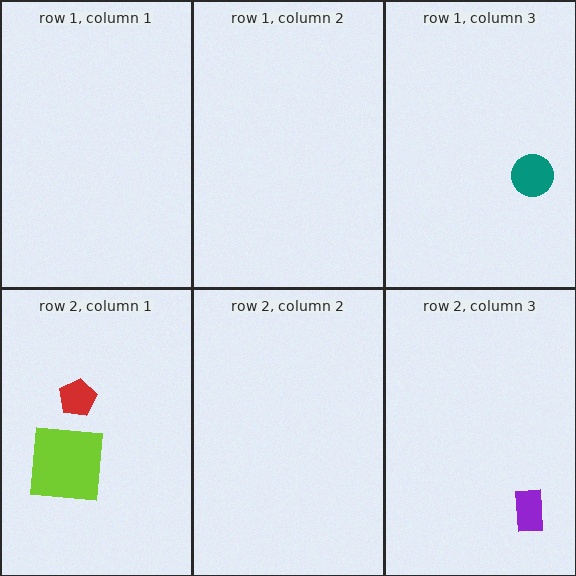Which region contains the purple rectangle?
The row 2, column 3 region.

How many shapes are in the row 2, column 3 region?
1.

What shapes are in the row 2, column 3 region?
The purple rectangle.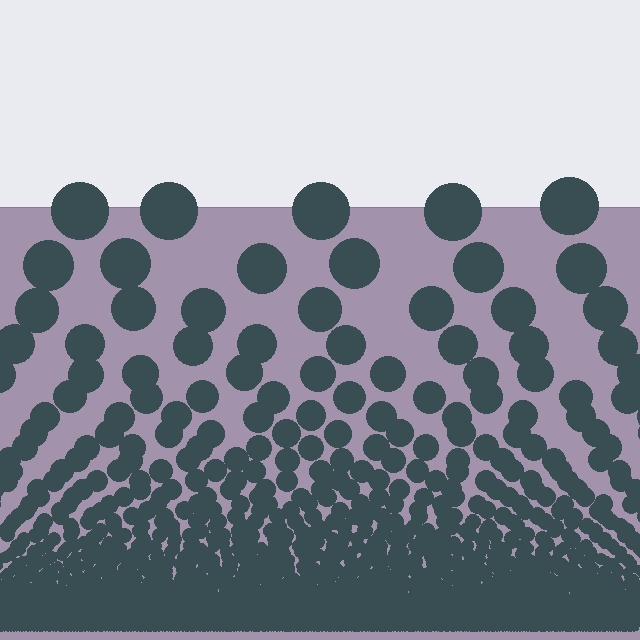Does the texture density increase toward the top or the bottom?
Density increases toward the bottom.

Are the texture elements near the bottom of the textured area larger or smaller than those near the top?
Smaller. The gradient is inverted — elements near the bottom are smaller and denser.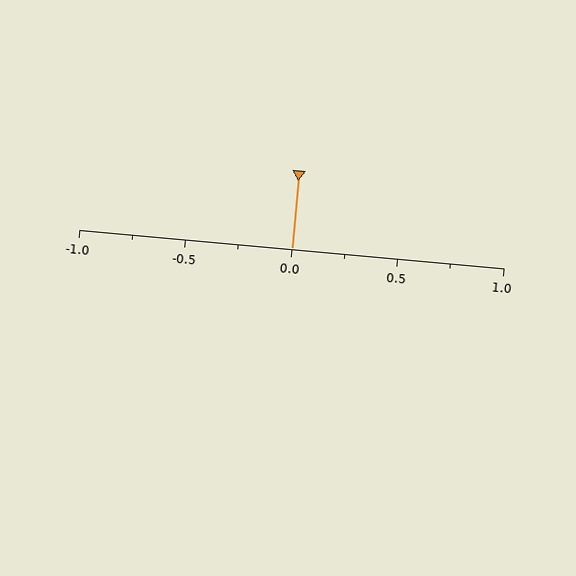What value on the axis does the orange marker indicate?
The marker indicates approximately 0.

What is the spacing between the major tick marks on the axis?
The major ticks are spaced 0.5 apart.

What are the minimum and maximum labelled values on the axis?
The axis runs from -1.0 to 1.0.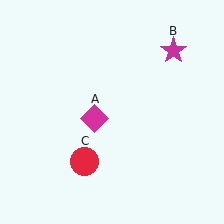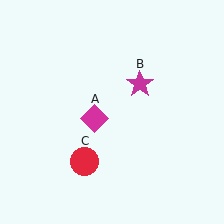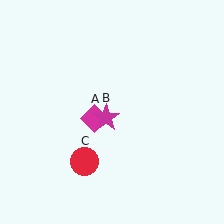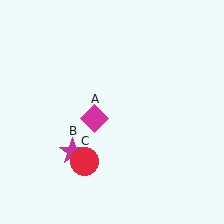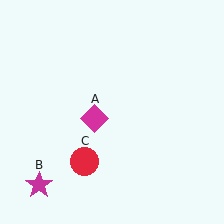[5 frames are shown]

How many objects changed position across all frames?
1 object changed position: magenta star (object B).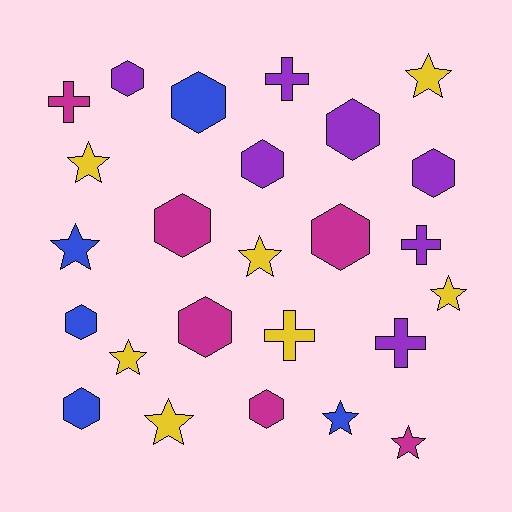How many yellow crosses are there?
There is 1 yellow cross.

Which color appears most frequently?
Purple, with 7 objects.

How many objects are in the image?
There are 25 objects.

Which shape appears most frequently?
Hexagon, with 11 objects.